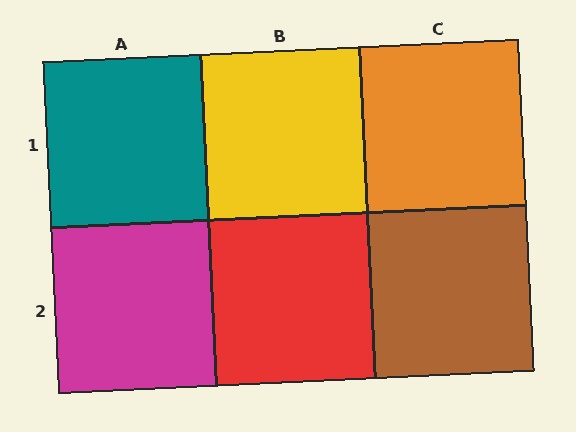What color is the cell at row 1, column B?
Yellow.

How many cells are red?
1 cell is red.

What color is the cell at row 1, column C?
Orange.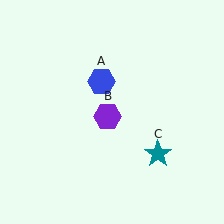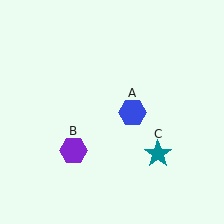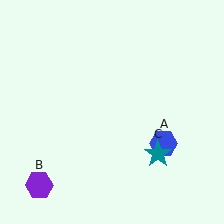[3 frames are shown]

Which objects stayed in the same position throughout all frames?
Teal star (object C) remained stationary.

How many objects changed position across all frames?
2 objects changed position: blue hexagon (object A), purple hexagon (object B).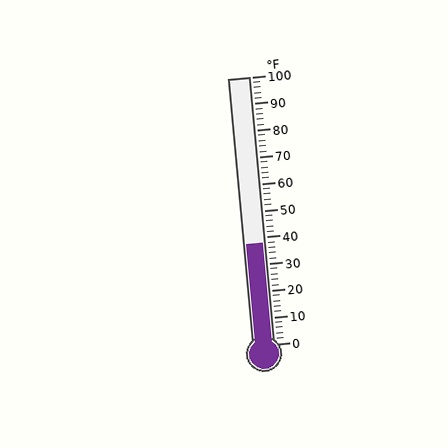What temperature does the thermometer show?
The thermometer shows approximately 38°F.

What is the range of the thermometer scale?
The thermometer scale ranges from 0°F to 100°F.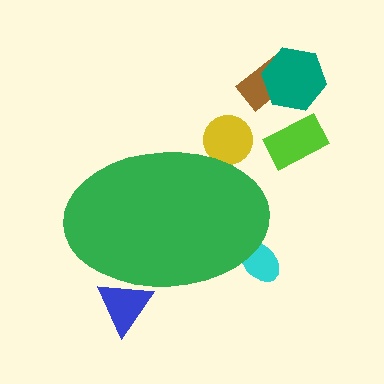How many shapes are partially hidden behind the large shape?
3 shapes are partially hidden.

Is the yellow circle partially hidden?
Yes, the yellow circle is partially hidden behind the green ellipse.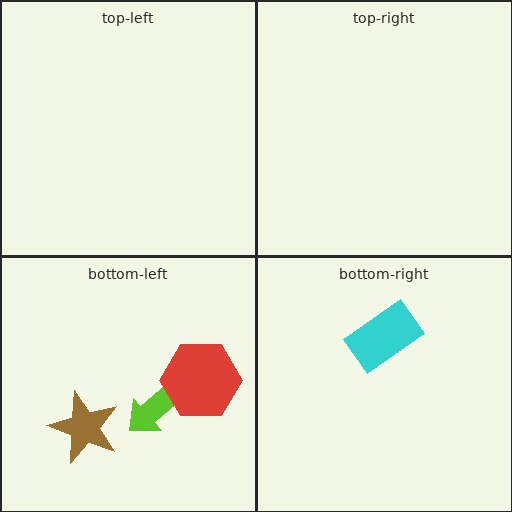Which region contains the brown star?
The bottom-left region.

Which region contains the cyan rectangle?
The bottom-right region.